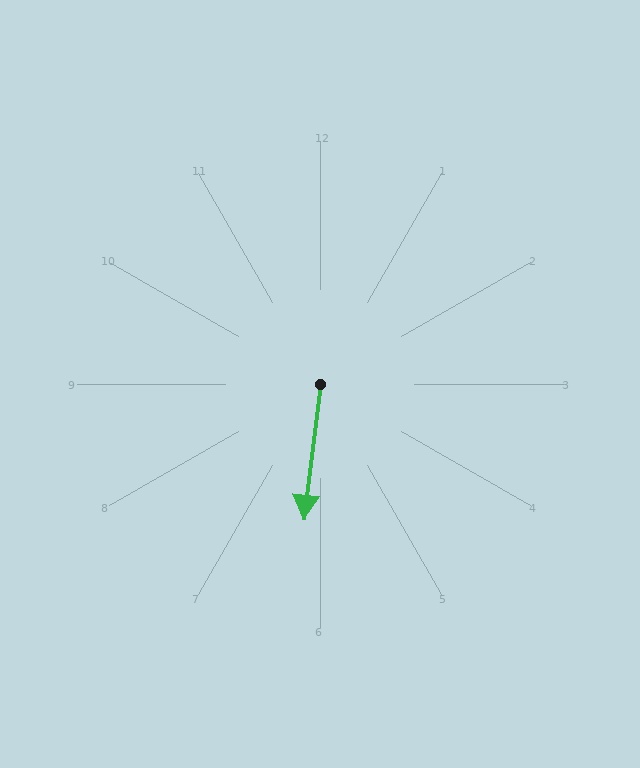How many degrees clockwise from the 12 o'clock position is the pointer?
Approximately 187 degrees.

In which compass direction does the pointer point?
South.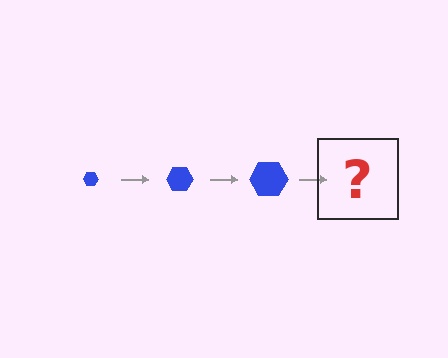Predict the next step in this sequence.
The next step is a blue hexagon, larger than the previous one.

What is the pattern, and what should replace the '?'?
The pattern is that the hexagon gets progressively larger each step. The '?' should be a blue hexagon, larger than the previous one.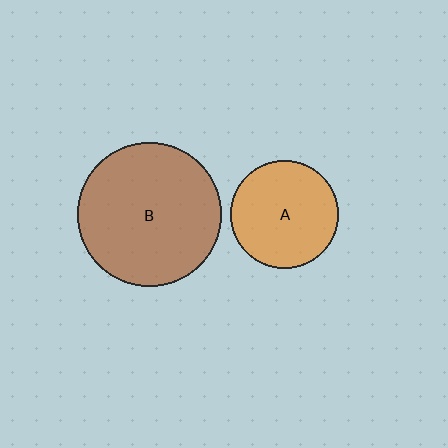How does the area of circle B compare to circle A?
Approximately 1.8 times.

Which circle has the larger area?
Circle B (brown).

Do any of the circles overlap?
No, none of the circles overlap.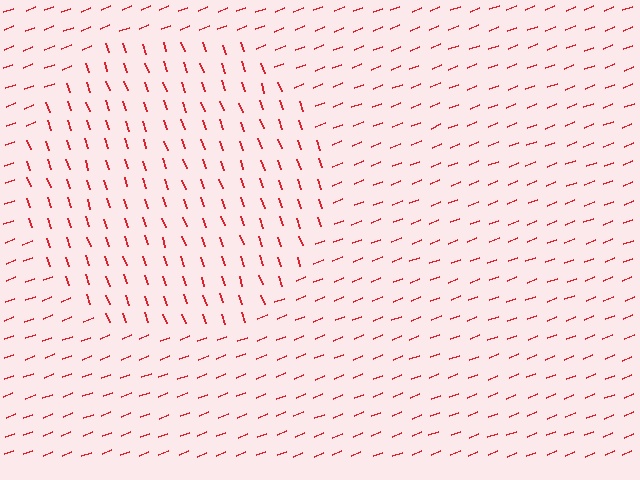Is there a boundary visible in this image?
Yes, there is a texture boundary formed by a change in line orientation.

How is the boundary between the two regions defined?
The boundary is defined purely by a change in line orientation (approximately 87 degrees difference). All lines are the same color and thickness.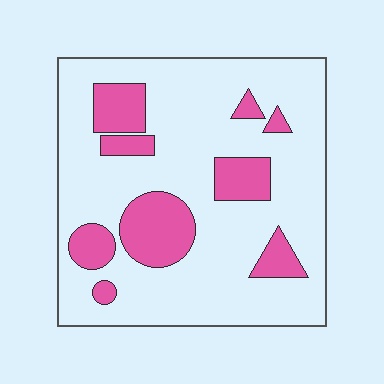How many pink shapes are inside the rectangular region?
9.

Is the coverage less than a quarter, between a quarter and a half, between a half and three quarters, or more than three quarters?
Less than a quarter.